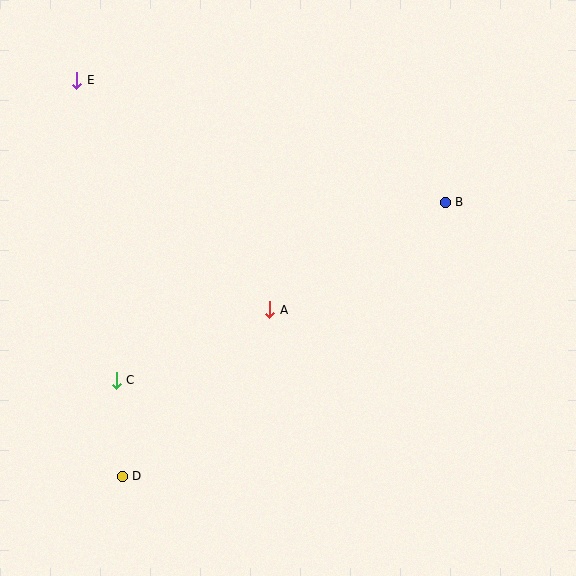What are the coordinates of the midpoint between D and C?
The midpoint between D and C is at (119, 428).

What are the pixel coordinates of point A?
Point A is at (270, 310).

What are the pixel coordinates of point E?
Point E is at (77, 80).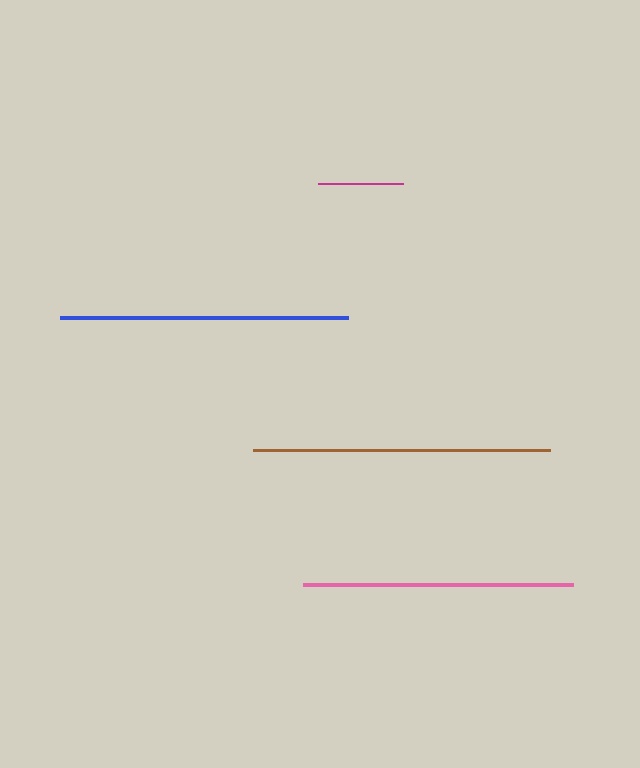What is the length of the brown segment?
The brown segment is approximately 297 pixels long.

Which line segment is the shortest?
The magenta line is the shortest at approximately 85 pixels.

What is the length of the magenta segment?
The magenta segment is approximately 85 pixels long.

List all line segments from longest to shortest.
From longest to shortest: brown, blue, pink, magenta.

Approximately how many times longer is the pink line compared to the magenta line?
The pink line is approximately 3.2 times the length of the magenta line.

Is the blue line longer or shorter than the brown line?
The brown line is longer than the blue line.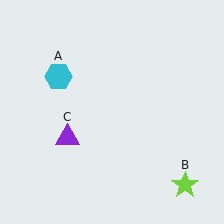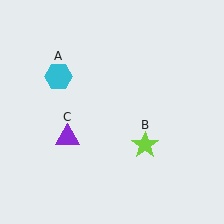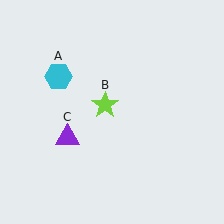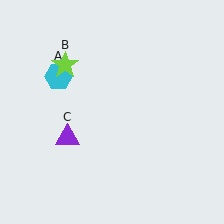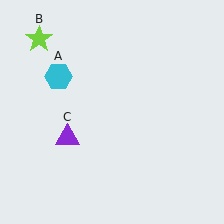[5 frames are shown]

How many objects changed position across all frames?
1 object changed position: lime star (object B).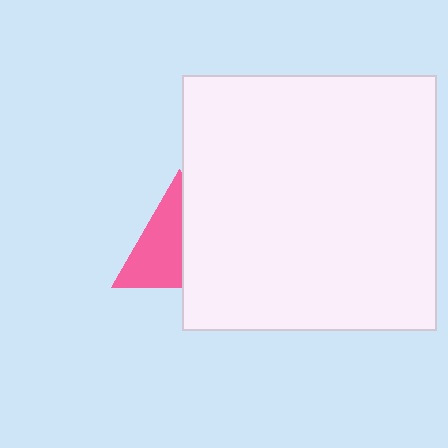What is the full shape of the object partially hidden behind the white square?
The partially hidden object is a pink triangle.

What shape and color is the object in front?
The object in front is a white square.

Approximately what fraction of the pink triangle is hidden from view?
Roughly 47% of the pink triangle is hidden behind the white square.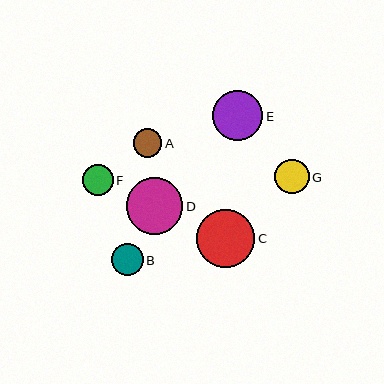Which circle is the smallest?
Circle A is the smallest with a size of approximately 29 pixels.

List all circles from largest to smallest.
From largest to smallest: C, D, E, G, B, F, A.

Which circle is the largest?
Circle C is the largest with a size of approximately 58 pixels.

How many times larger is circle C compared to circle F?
Circle C is approximately 1.9 times the size of circle F.